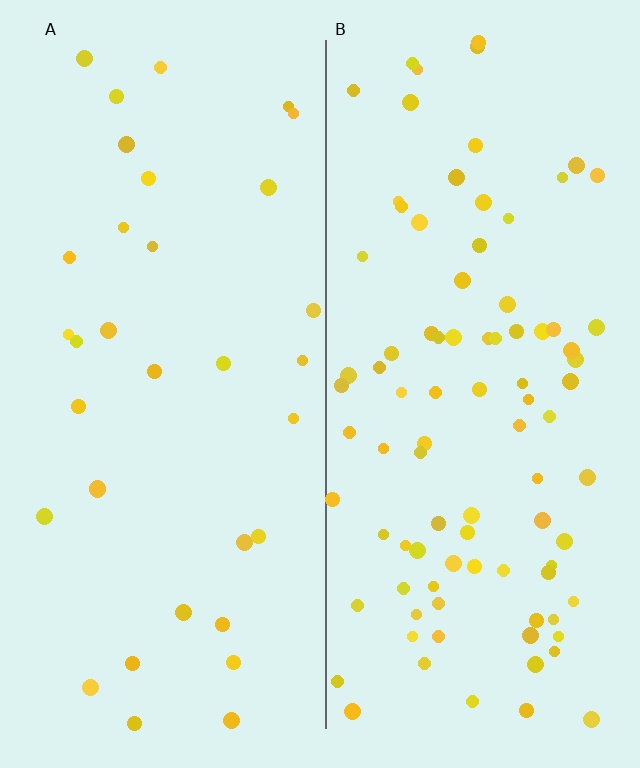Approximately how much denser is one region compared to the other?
Approximately 2.7× — region B over region A.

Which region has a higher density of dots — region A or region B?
B (the right).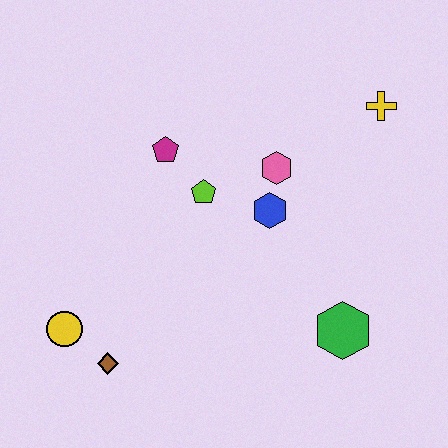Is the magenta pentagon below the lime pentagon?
No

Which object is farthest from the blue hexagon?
The yellow circle is farthest from the blue hexagon.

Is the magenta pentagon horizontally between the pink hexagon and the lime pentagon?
No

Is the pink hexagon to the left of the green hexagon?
Yes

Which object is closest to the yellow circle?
The brown diamond is closest to the yellow circle.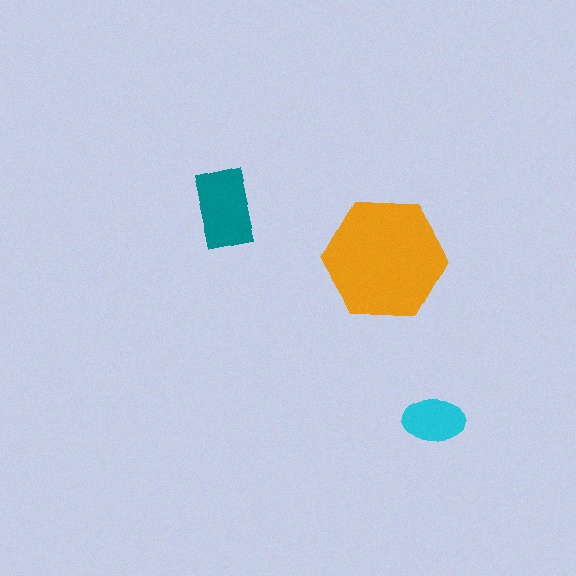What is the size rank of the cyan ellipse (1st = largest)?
3rd.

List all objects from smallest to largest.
The cyan ellipse, the teal rectangle, the orange hexagon.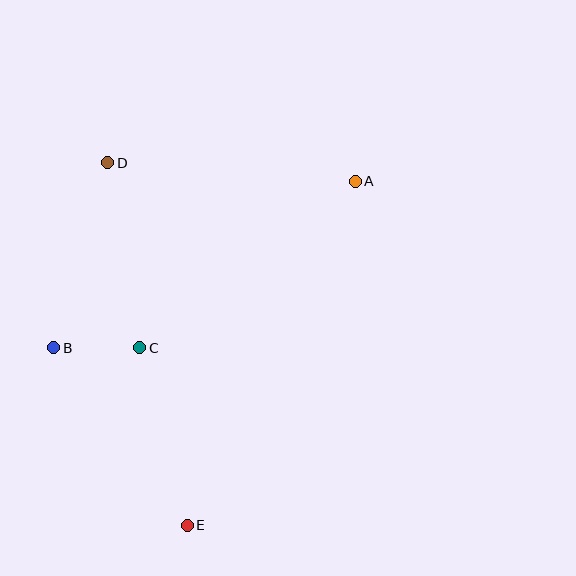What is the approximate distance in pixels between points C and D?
The distance between C and D is approximately 188 pixels.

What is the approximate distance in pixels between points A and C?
The distance between A and C is approximately 273 pixels.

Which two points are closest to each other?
Points B and C are closest to each other.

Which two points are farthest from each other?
Points A and E are farthest from each other.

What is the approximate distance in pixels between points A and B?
The distance between A and B is approximately 344 pixels.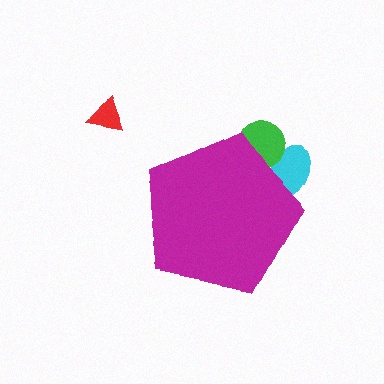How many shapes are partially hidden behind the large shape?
2 shapes are partially hidden.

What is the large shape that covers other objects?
A magenta pentagon.